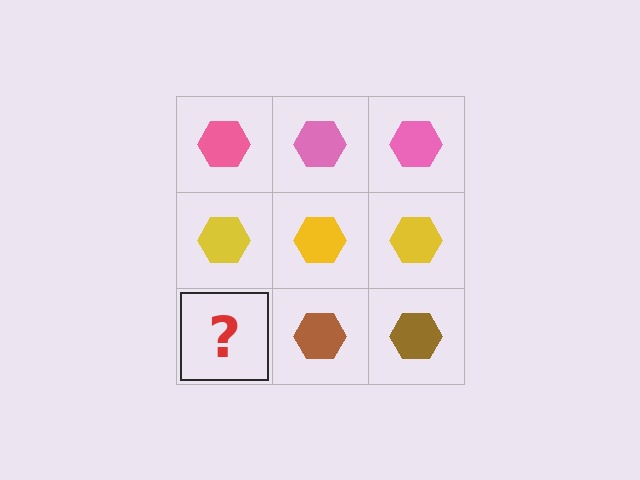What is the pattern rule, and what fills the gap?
The rule is that each row has a consistent color. The gap should be filled with a brown hexagon.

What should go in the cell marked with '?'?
The missing cell should contain a brown hexagon.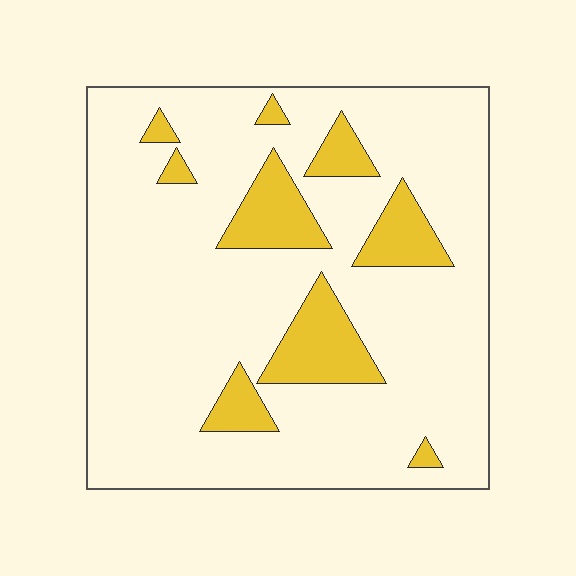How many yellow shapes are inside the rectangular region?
9.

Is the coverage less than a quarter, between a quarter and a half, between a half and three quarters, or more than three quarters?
Less than a quarter.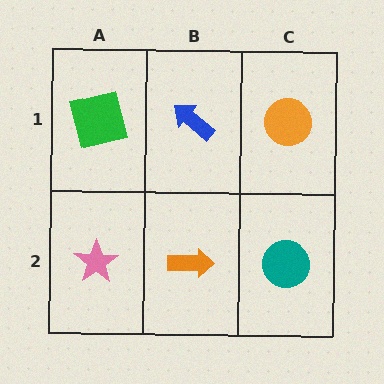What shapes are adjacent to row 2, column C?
An orange circle (row 1, column C), an orange arrow (row 2, column B).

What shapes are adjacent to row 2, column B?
A blue arrow (row 1, column B), a pink star (row 2, column A), a teal circle (row 2, column C).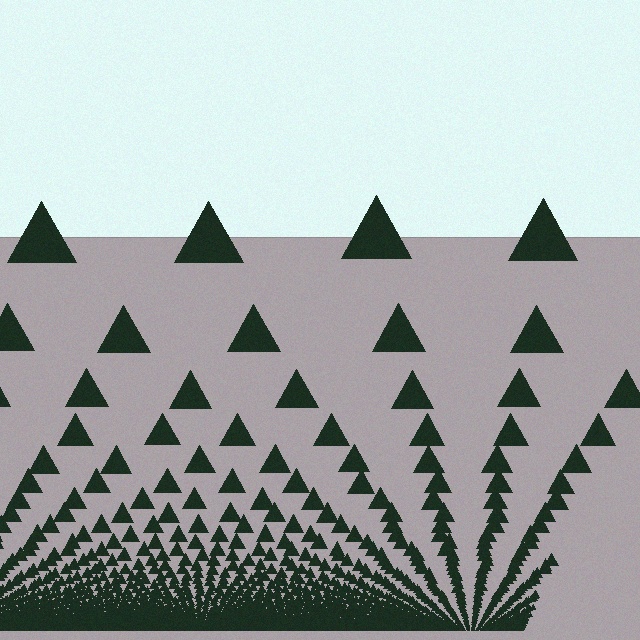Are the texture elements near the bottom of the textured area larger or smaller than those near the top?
Smaller. The gradient is inverted — elements near the bottom are smaller and denser.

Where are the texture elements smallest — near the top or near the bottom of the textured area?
Near the bottom.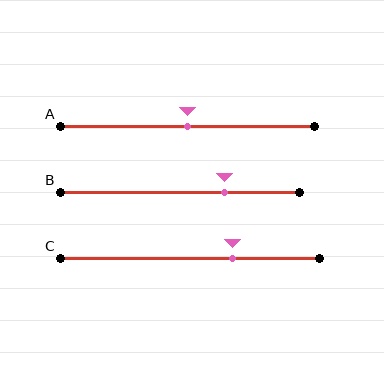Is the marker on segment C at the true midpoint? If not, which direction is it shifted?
No, the marker on segment C is shifted to the right by about 17% of the segment length.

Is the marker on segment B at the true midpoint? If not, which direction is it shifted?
No, the marker on segment B is shifted to the right by about 19% of the segment length.